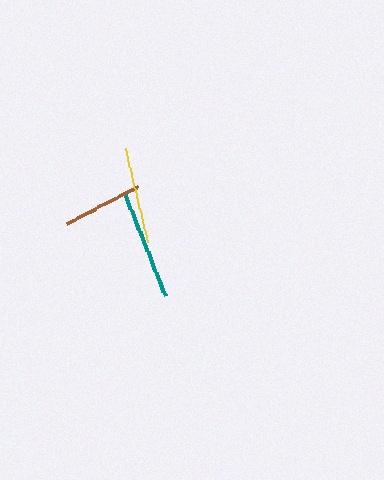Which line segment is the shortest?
The brown line is the shortest at approximately 81 pixels.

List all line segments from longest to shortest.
From longest to shortest: teal, yellow, brown.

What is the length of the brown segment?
The brown segment is approximately 81 pixels long.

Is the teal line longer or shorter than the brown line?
The teal line is longer than the brown line.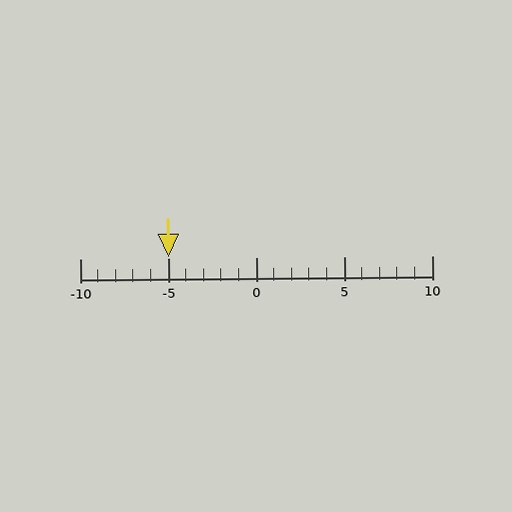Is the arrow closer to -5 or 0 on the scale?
The arrow is closer to -5.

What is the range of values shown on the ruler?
The ruler shows values from -10 to 10.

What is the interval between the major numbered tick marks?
The major tick marks are spaced 5 units apart.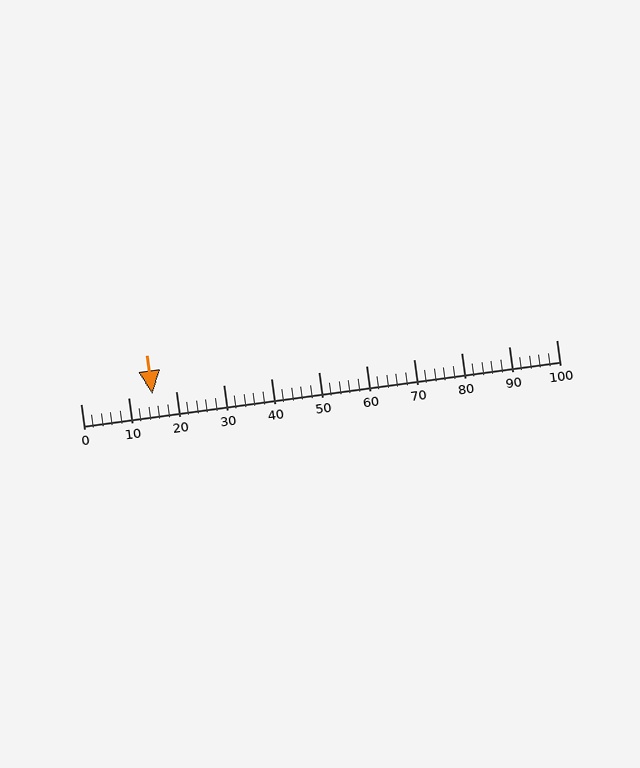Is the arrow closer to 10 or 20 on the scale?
The arrow is closer to 20.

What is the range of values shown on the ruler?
The ruler shows values from 0 to 100.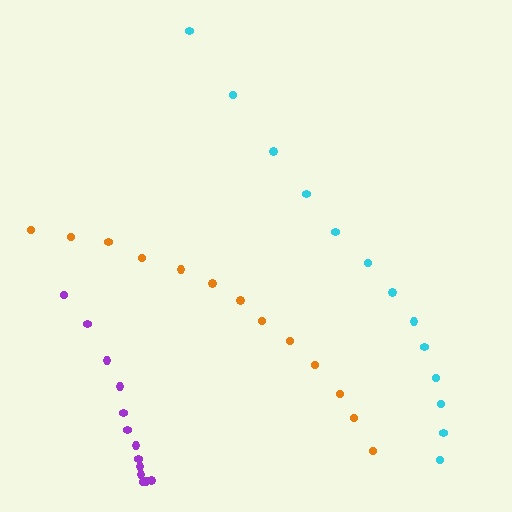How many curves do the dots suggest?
There are 3 distinct paths.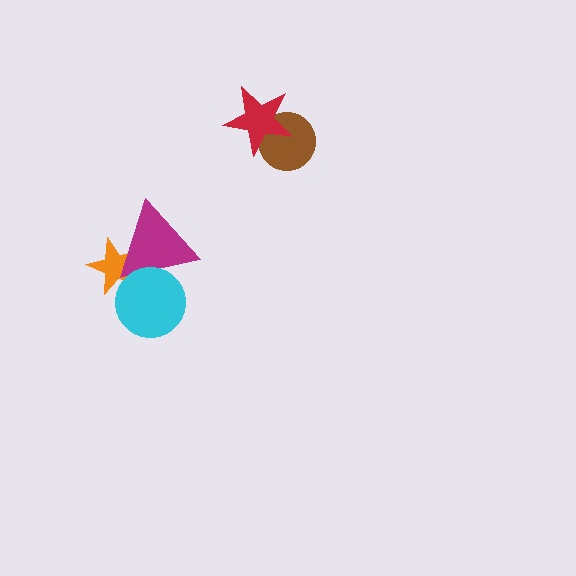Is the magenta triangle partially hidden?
Yes, it is partially covered by another shape.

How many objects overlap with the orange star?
2 objects overlap with the orange star.